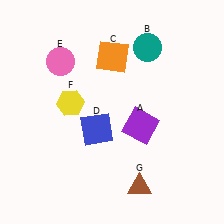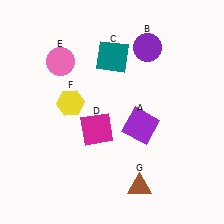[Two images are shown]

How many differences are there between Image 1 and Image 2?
There are 3 differences between the two images.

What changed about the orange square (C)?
In Image 1, C is orange. In Image 2, it changed to teal.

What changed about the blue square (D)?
In Image 1, D is blue. In Image 2, it changed to magenta.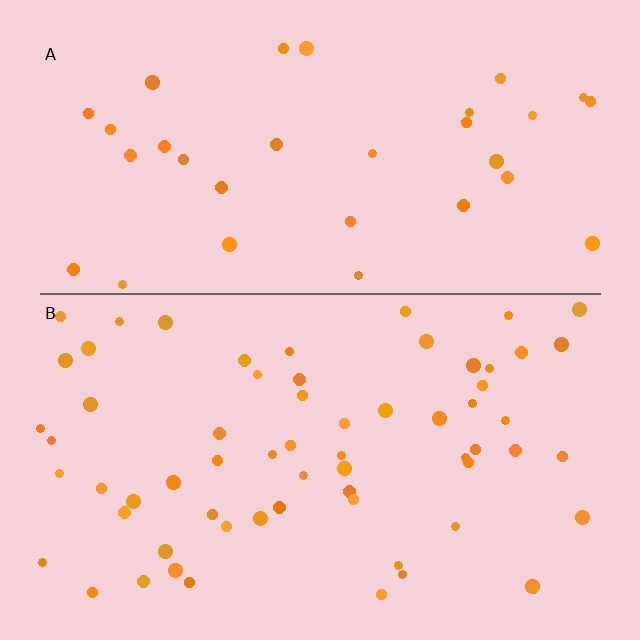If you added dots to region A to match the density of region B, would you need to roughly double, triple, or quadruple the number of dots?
Approximately double.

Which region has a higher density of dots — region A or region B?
B (the bottom).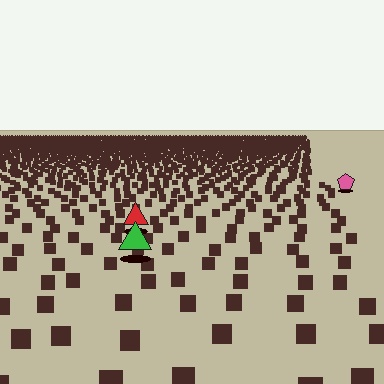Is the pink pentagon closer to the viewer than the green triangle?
No. The green triangle is closer — you can tell from the texture gradient: the ground texture is coarser near it.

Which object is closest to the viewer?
The green triangle is closest. The texture marks near it are larger and more spread out.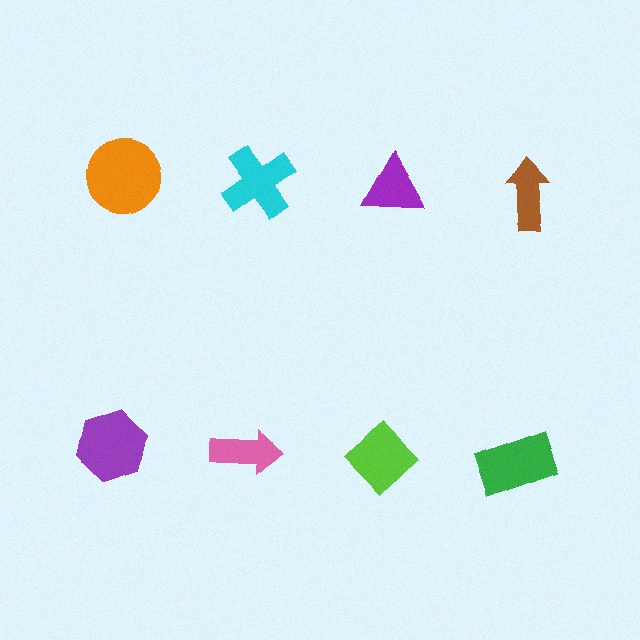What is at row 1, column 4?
A brown arrow.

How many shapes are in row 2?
4 shapes.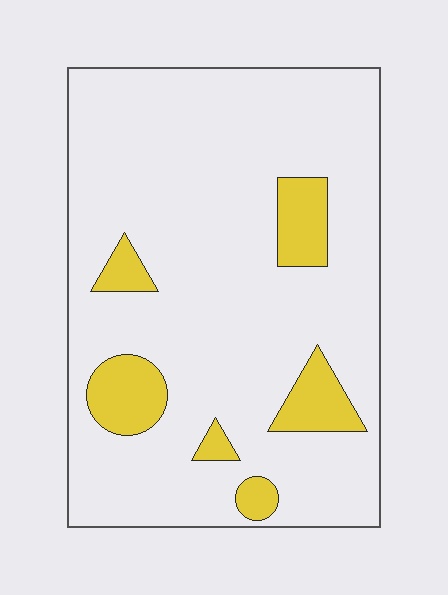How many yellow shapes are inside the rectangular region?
6.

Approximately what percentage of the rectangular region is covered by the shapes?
Approximately 15%.